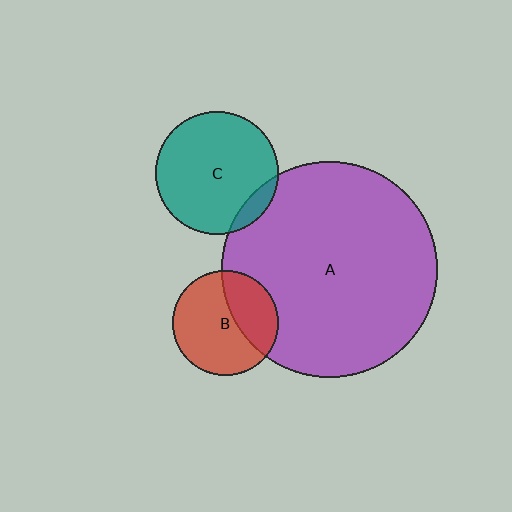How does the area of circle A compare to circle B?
Approximately 4.2 times.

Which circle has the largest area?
Circle A (purple).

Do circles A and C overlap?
Yes.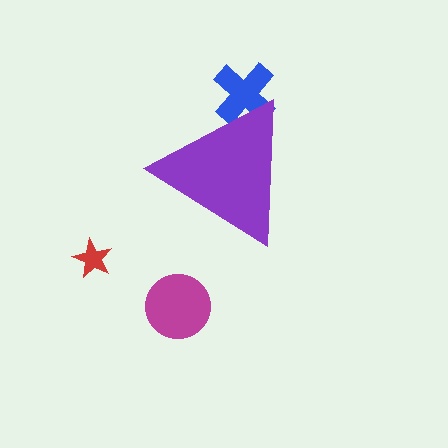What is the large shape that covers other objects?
A purple triangle.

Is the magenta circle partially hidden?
No, the magenta circle is fully visible.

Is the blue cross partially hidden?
Yes, the blue cross is partially hidden behind the purple triangle.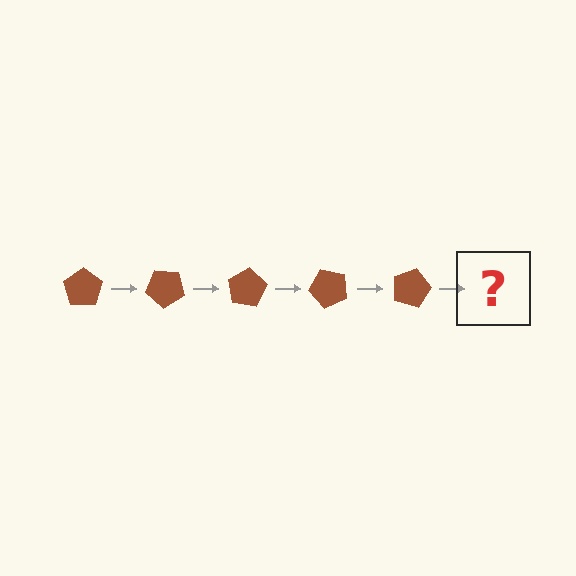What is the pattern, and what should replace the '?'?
The pattern is that the pentagon rotates 40 degrees each step. The '?' should be a brown pentagon rotated 200 degrees.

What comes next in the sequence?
The next element should be a brown pentagon rotated 200 degrees.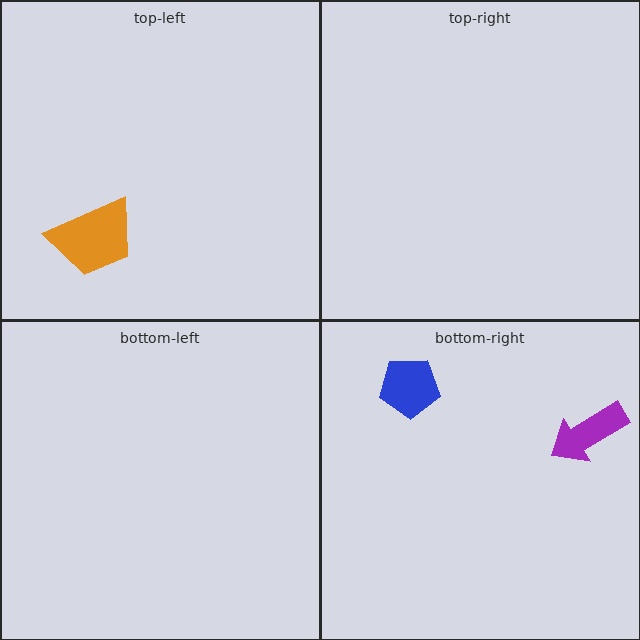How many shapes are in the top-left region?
1.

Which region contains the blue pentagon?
The bottom-right region.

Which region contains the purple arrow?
The bottom-right region.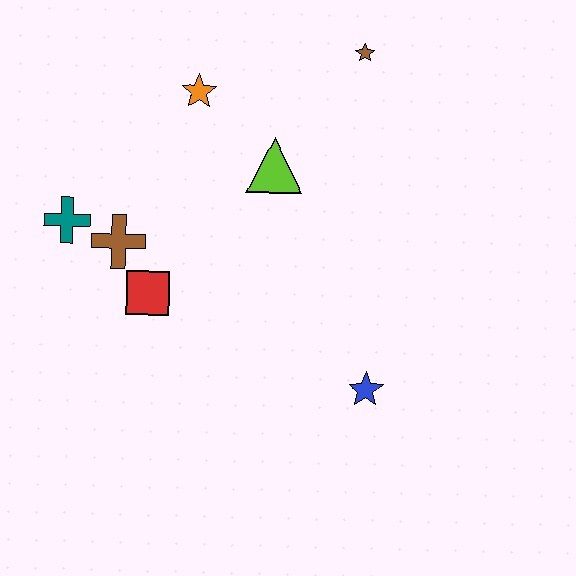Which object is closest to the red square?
The brown cross is closest to the red square.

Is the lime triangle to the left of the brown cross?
No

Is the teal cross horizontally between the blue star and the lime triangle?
No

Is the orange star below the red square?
No